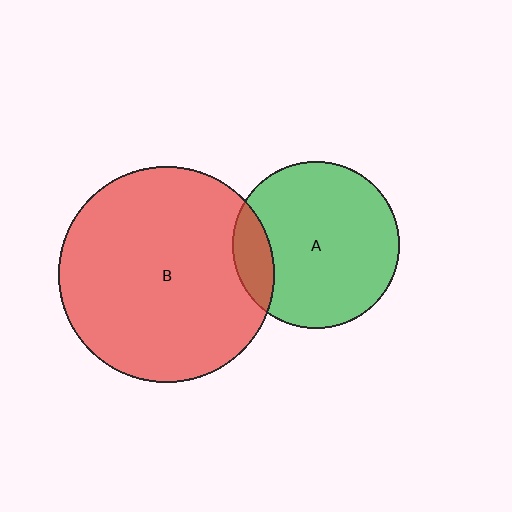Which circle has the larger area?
Circle B (red).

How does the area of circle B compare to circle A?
Approximately 1.7 times.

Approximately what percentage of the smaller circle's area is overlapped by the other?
Approximately 15%.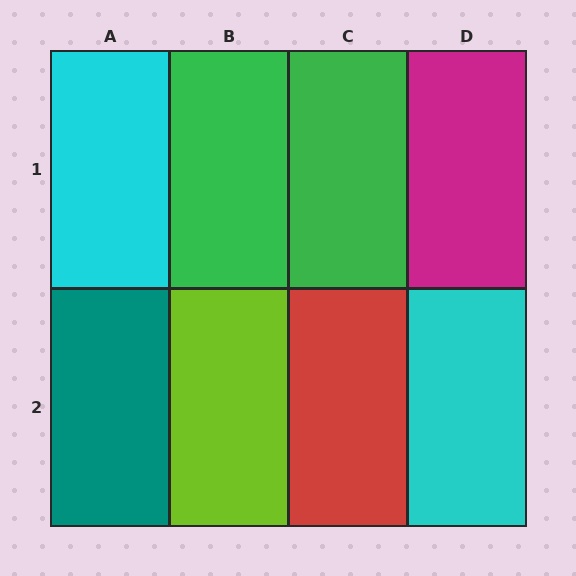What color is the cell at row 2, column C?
Red.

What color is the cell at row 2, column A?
Teal.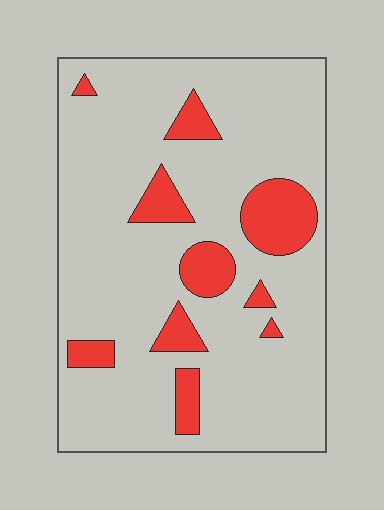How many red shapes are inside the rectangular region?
10.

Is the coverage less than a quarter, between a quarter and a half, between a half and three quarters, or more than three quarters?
Less than a quarter.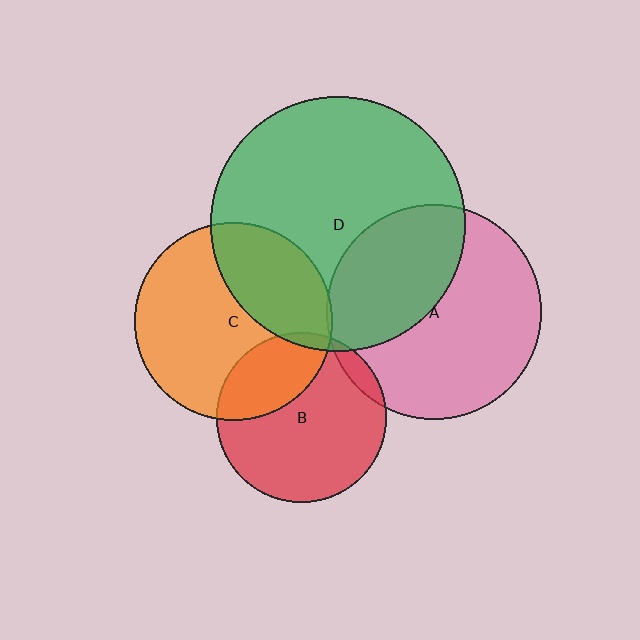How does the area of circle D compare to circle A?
Approximately 1.4 times.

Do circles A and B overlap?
Yes.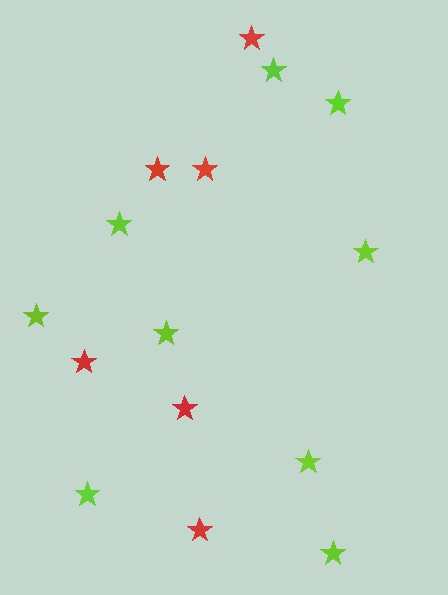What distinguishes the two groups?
There are 2 groups: one group of red stars (6) and one group of lime stars (9).